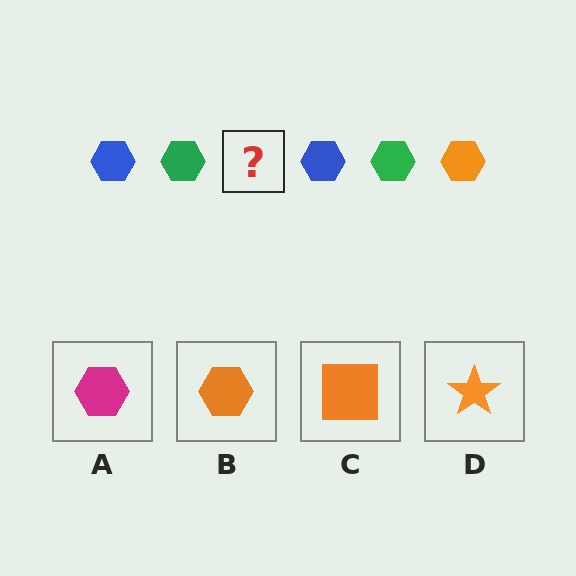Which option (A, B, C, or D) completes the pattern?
B.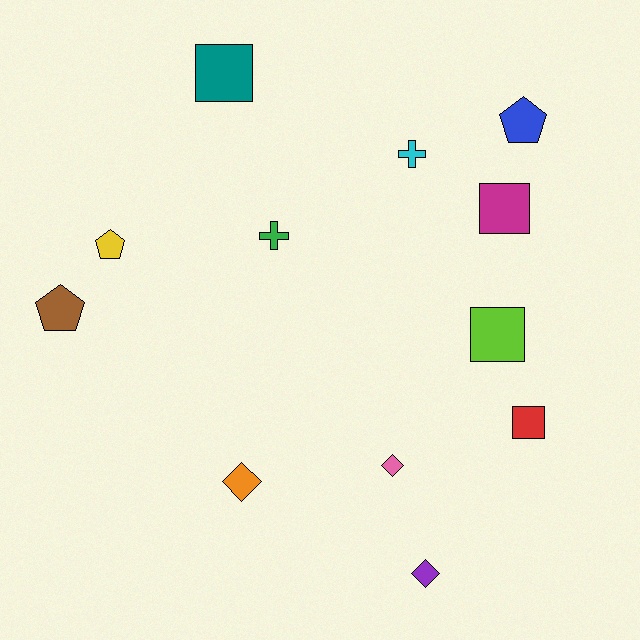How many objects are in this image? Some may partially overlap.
There are 12 objects.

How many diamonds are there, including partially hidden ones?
There are 3 diamonds.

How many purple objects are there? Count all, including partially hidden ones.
There is 1 purple object.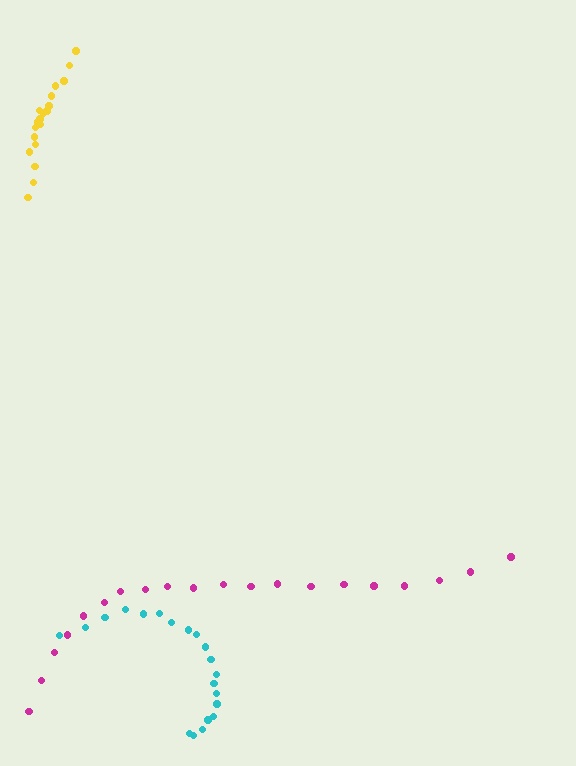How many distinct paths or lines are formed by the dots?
There are 3 distinct paths.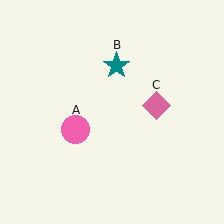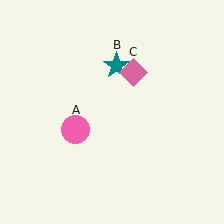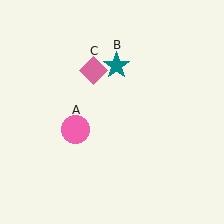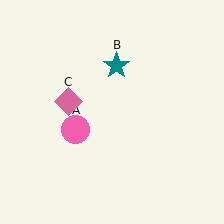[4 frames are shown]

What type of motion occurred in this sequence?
The pink diamond (object C) rotated counterclockwise around the center of the scene.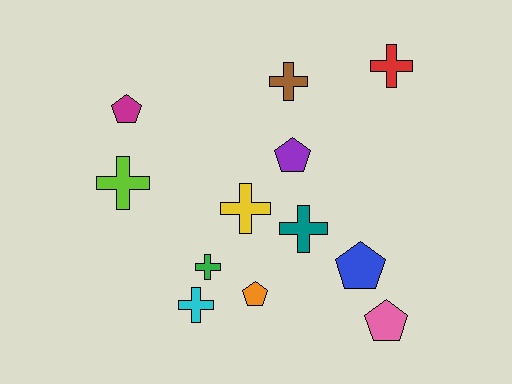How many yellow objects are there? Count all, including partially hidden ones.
There is 1 yellow object.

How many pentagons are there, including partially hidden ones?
There are 5 pentagons.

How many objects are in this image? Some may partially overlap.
There are 12 objects.